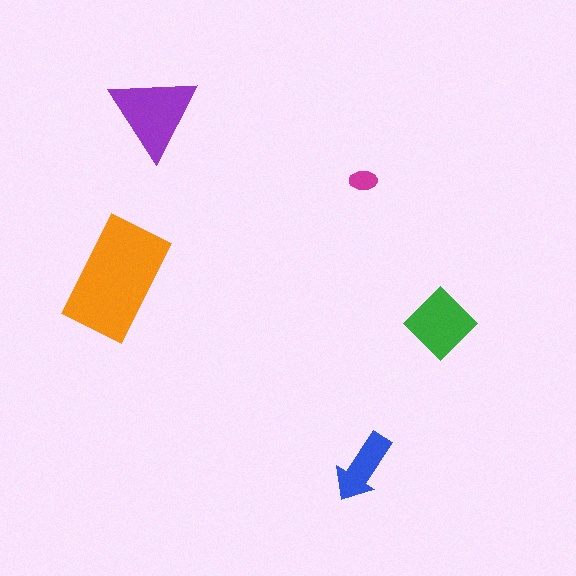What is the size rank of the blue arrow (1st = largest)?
4th.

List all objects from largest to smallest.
The orange rectangle, the purple triangle, the green diamond, the blue arrow, the magenta ellipse.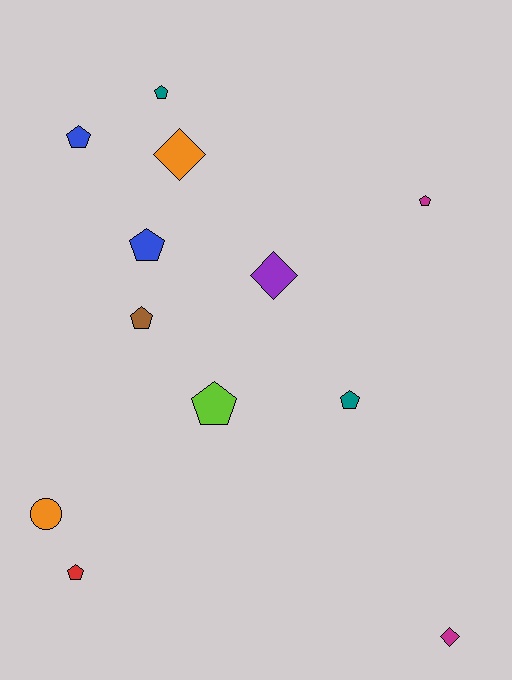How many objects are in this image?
There are 12 objects.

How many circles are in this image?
There is 1 circle.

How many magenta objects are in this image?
There are 2 magenta objects.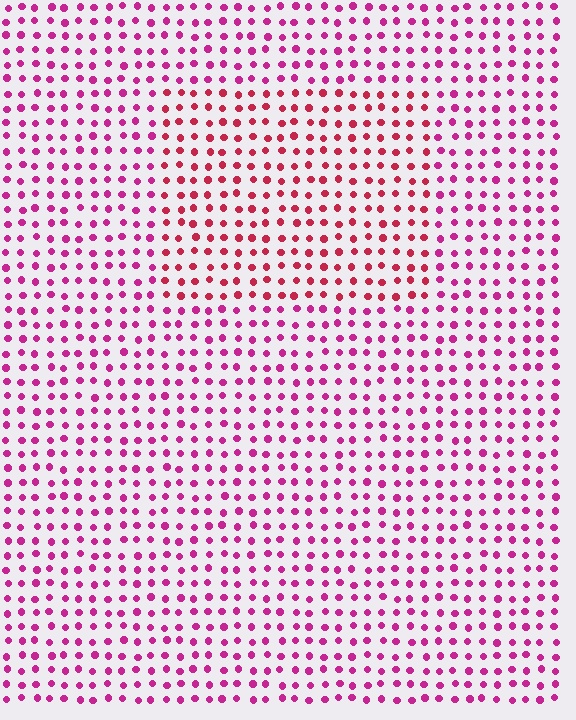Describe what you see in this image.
The image is filled with small magenta elements in a uniform arrangement. A rectangle-shaped region is visible where the elements are tinted to a slightly different hue, forming a subtle color boundary.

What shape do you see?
I see a rectangle.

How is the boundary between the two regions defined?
The boundary is defined purely by a slight shift in hue (about 28 degrees). Spacing, size, and orientation are identical on both sides.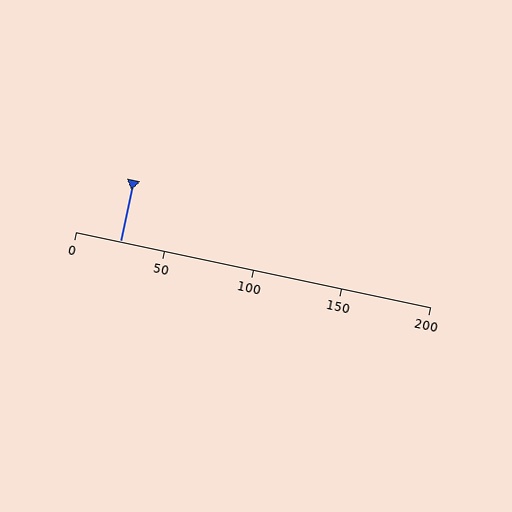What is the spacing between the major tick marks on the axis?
The major ticks are spaced 50 apart.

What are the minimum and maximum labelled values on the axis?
The axis runs from 0 to 200.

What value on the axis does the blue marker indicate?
The marker indicates approximately 25.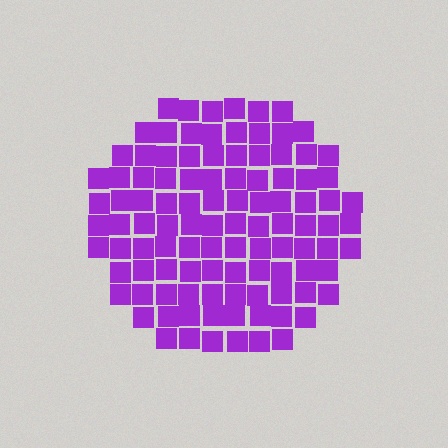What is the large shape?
The large shape is a circle.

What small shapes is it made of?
It is made of small squares.